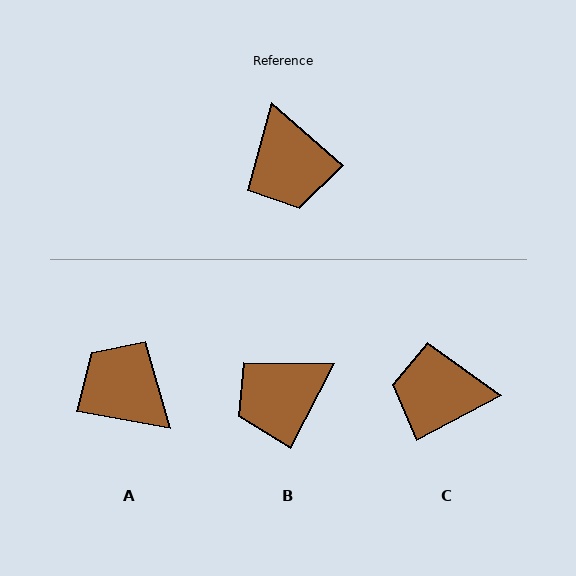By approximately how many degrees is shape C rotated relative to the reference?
Approximately 111 degrees clockwise.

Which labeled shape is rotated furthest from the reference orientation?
A, about 149 degrees away.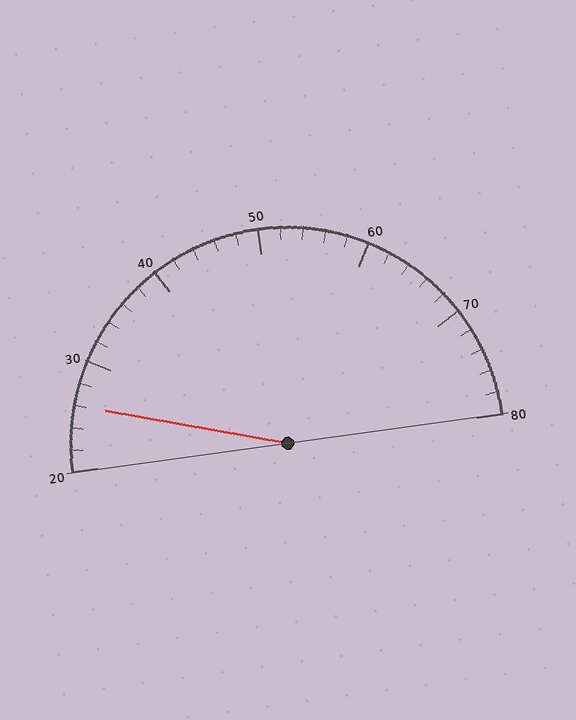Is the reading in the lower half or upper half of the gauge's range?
The reading is in the lower half of the range (20 to 80).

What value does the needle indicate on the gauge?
The needle indicates approximately 26.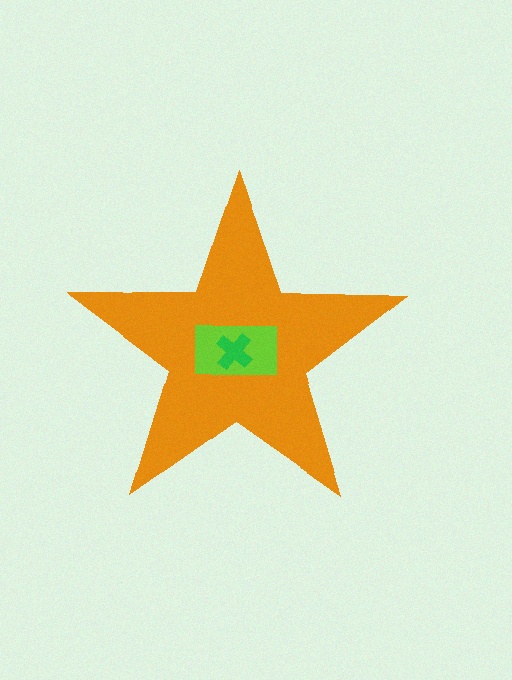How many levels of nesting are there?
3.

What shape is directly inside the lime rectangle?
The green cross.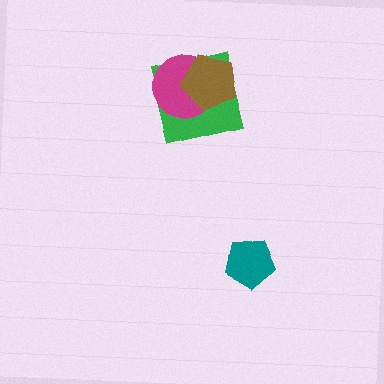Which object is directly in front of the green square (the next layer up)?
The magenta circle is directly in front of the green square.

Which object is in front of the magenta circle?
The brown pentagon is in front of the magenta circle.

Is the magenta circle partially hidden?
Yes, it is partially covered by another shape.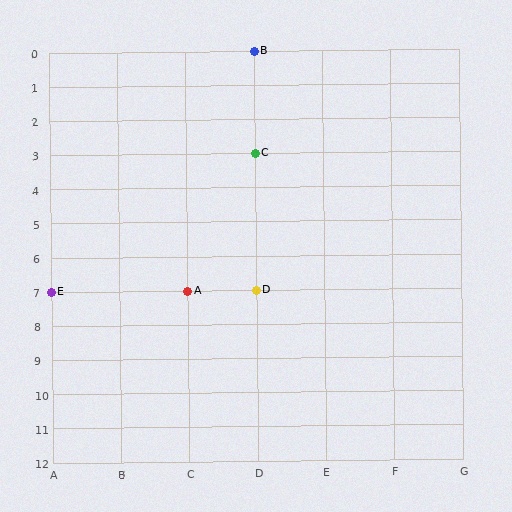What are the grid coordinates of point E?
Point E is at grid coordinates (A, 7).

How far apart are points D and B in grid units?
Points D and B are 7 rows apart.